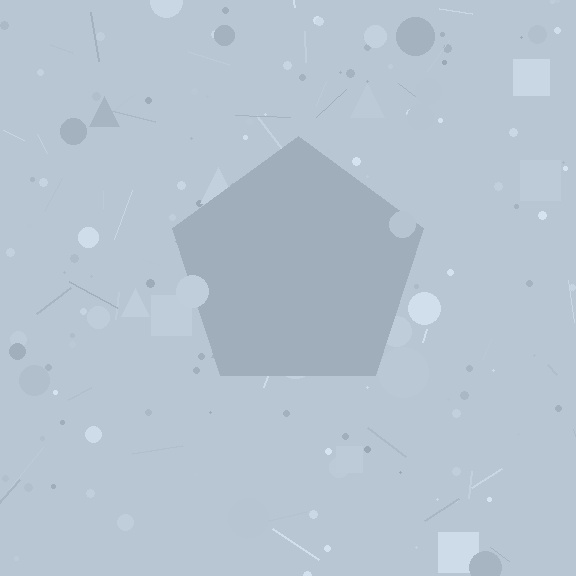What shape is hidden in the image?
A pentagon is hidden in the image.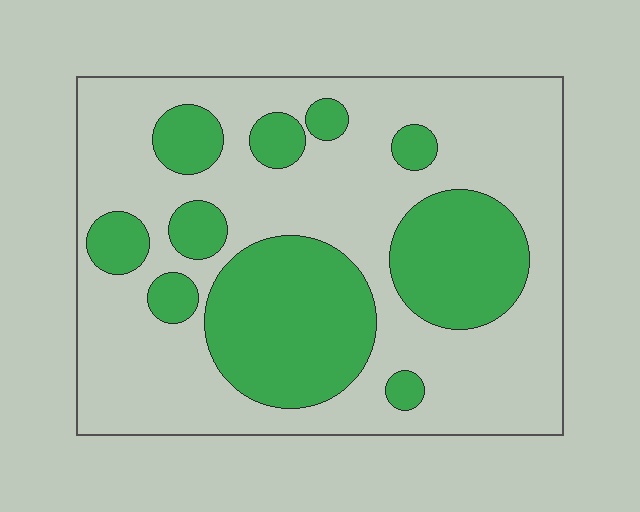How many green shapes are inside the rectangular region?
10.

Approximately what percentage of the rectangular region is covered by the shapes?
Approximately 35%.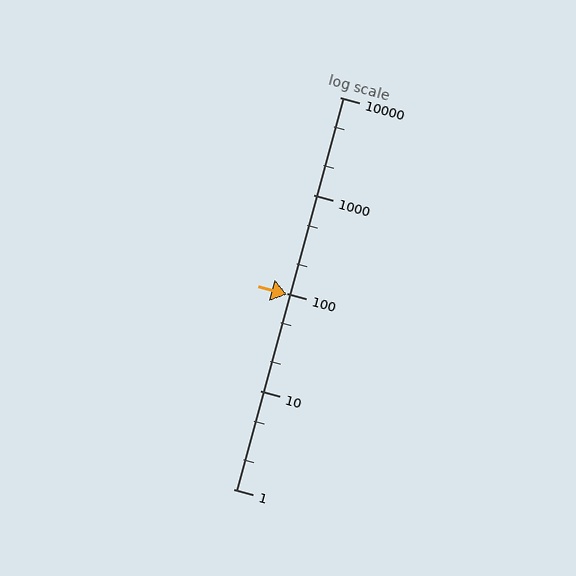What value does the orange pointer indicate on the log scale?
The pointer indicates approximately 96.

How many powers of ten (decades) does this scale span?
The scale spans 4 decades, from 1 to 10000.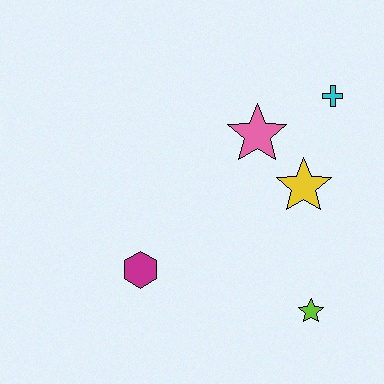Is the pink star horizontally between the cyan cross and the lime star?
No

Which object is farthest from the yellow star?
The magenta hexagon is farthest from the yellow star.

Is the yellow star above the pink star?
No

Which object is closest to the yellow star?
The pink star is closest to the yellow star.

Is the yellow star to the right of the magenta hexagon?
Yes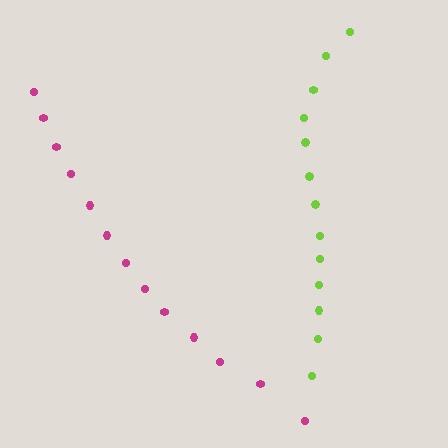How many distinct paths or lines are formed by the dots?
There are 2 distinct paths.